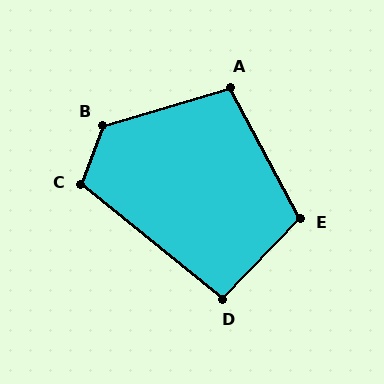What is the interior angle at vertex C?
Approximately 109 degrees (obtuse).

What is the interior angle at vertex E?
Approximately 108 degrees (obtuse).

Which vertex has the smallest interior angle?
D, at approximately 95 degrees.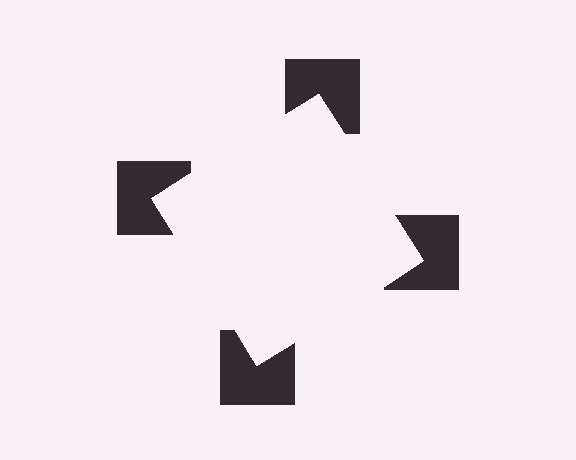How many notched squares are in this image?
There are 4 — one at each vertex of the illusory square.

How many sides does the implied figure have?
4 sides.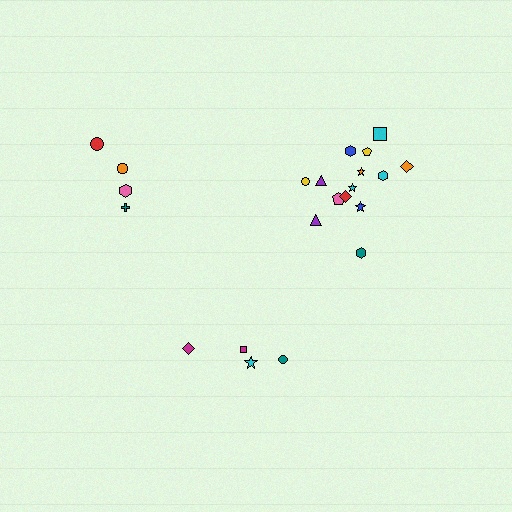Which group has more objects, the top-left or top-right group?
The top-right group.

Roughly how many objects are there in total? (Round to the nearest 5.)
Roughly 25 objects in total.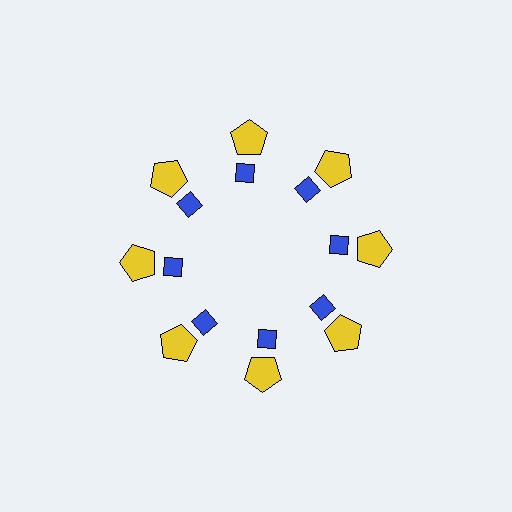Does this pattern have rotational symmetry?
Yes, this pattern has 8-fold rotational symmetry. It looks the same after rotating 45 degrees around the center.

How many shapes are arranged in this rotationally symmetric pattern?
There are 16 shapes, arranged in 8 groups of 2.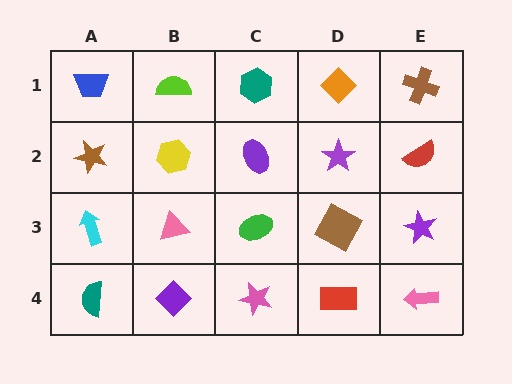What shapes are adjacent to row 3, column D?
A purple star (row 2, column D), a red rectangle (row 4, column D), a green ellipse (row 3, column C), a purple star (row 3, column E).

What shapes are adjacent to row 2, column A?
A blue trapezoid (row 1, column A), a cyan arrow (row 3, column A), a yellow hexagon (row 2, column B).